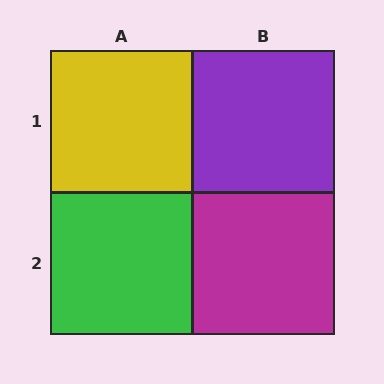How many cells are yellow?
1 cell is yellow.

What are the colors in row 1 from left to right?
Yellow, purple.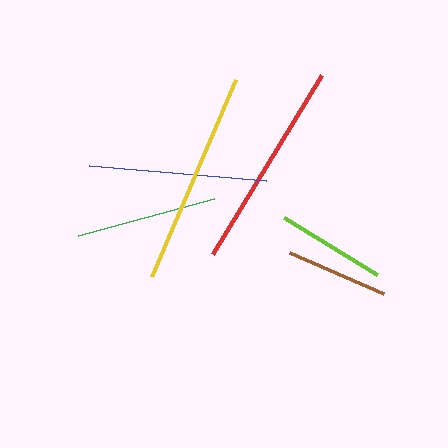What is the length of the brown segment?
The brown segment is approximately 103 pixels long.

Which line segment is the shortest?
The brown line is the shortest at approximately 103 pixels.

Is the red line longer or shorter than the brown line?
The red line is longer than the brown line.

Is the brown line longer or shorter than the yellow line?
The yellow line is longer than the brown line.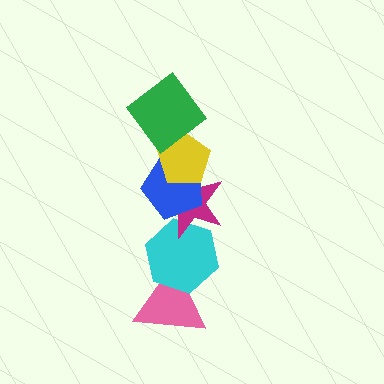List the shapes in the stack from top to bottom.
From top to bottom: the green diamond, the yellow pentagon, the blue pentagon, the magenta star, the cyan hexagon, the pink triangle.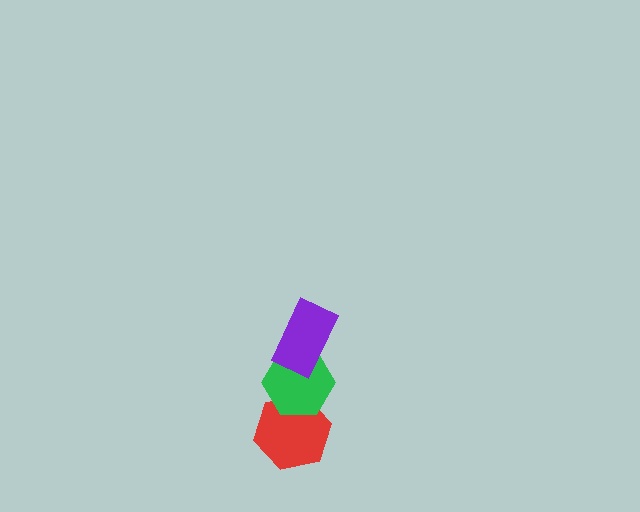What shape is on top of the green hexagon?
The purple rectangle is on top of the green hexagon.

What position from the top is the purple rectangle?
The purple rectangle is 1st from the top.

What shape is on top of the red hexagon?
The green hexagon is on top of the red hexagon.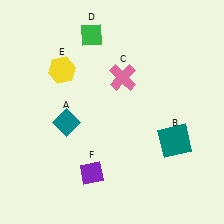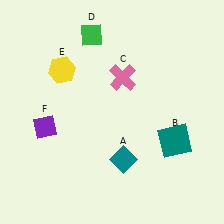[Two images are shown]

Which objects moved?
The objects that moved are: the teal diamond (A), the purple diamond (F).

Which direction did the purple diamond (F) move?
The purple diamond (F) moved left.